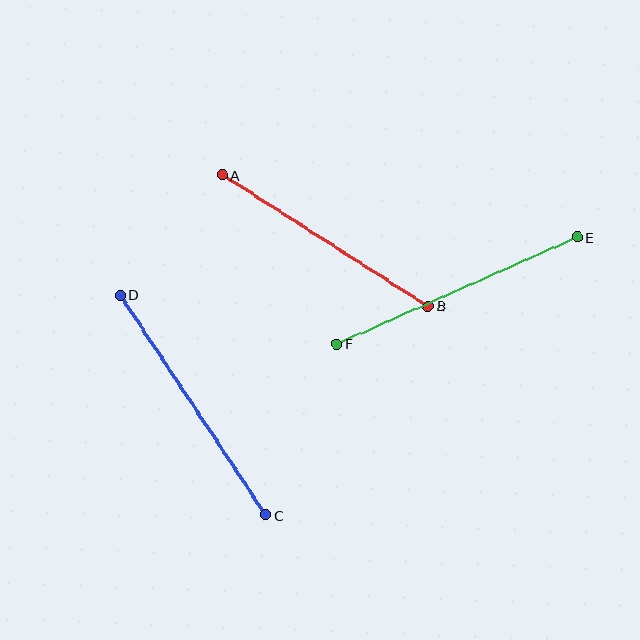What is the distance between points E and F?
The distance is approximately 263 pixels.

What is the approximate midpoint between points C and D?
The midpoint is at approximately (193, 405) pixels.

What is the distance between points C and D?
The distance is approximately 264 pixels.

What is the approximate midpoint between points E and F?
The midpoint is at approximately (457, 290) pixels.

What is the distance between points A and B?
The distance is approximately 244 pixels.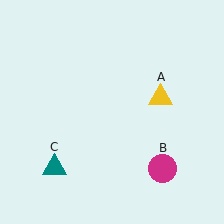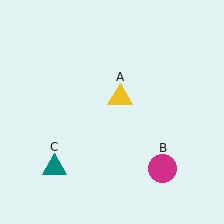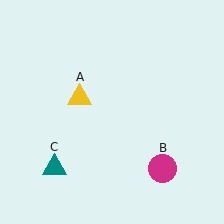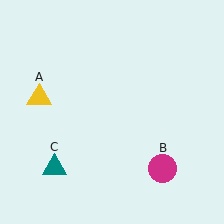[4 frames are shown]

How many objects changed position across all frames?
1 object changed position: yellow triangle (object A).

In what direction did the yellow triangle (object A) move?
The yellow triangle (object A) moved left.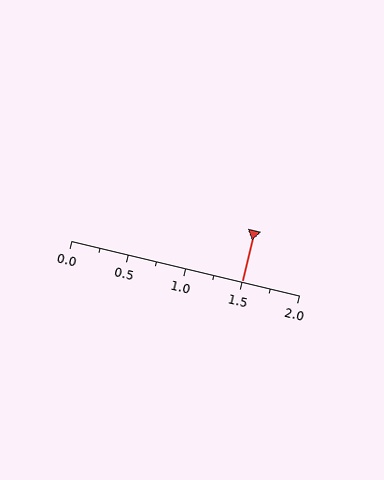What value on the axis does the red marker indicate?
The marker indicates approximately 1.5.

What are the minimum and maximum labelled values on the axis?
The axis runs from 0.0 to 2.0.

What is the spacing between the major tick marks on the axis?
The major ticks are spaced 0.5 apart.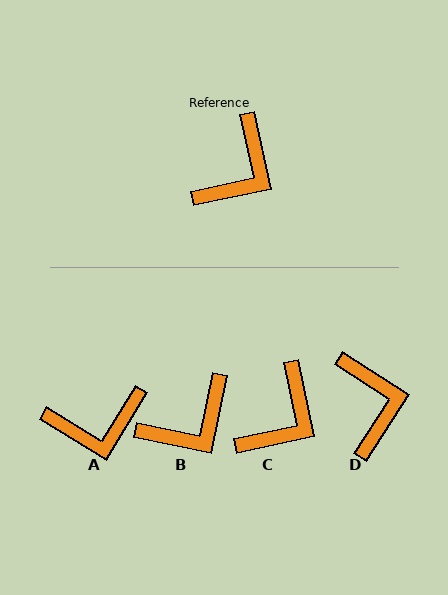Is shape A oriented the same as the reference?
No, it is off by about 43 degrees.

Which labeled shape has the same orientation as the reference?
C.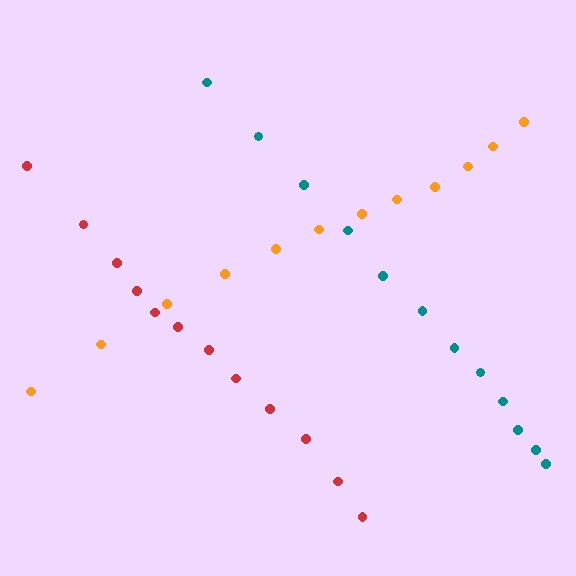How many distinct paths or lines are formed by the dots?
There are 3 distinct paths.